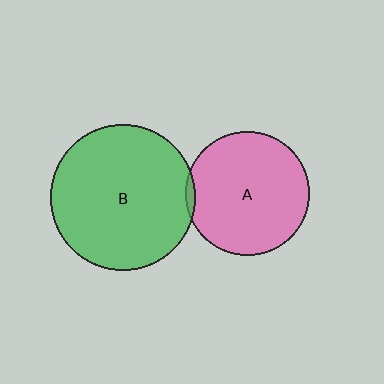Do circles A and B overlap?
Yes.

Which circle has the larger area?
Circle B (green).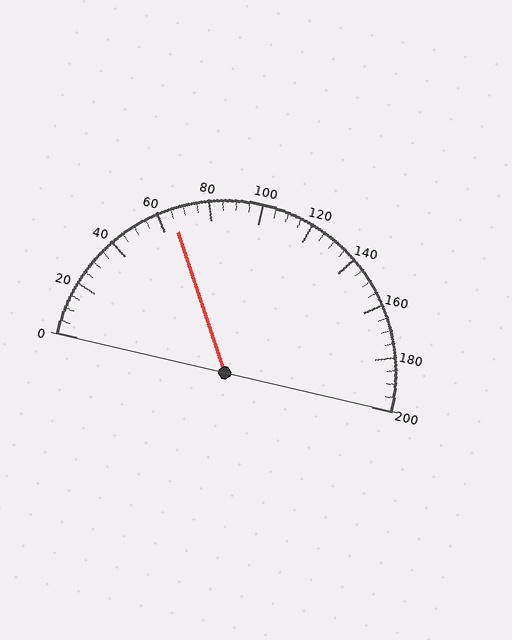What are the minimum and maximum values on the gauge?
The gauge ranges from 0 to 200.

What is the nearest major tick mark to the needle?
The nearest major tick mark is 60.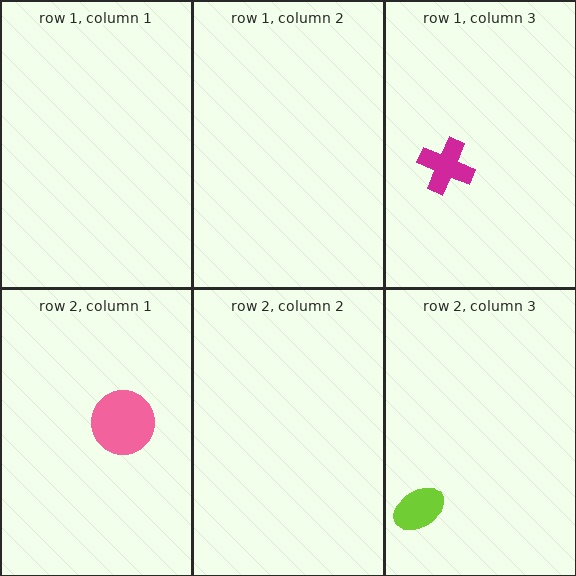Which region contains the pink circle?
The row 2, column 1 region.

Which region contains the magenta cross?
The row 1, column 3 region.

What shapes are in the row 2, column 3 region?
The lime ellipse.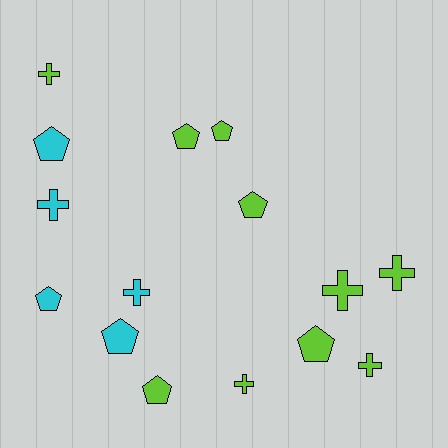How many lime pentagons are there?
There are 5 lime pentagons.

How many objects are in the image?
There are 15 objects.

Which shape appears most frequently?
Pentagon, with 8 objects.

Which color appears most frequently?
Lime, with 10 objects.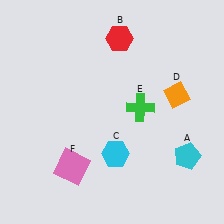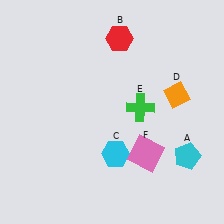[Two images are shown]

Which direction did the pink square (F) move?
The pink square (F) moved right.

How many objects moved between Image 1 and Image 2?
1 object moved between the two images.